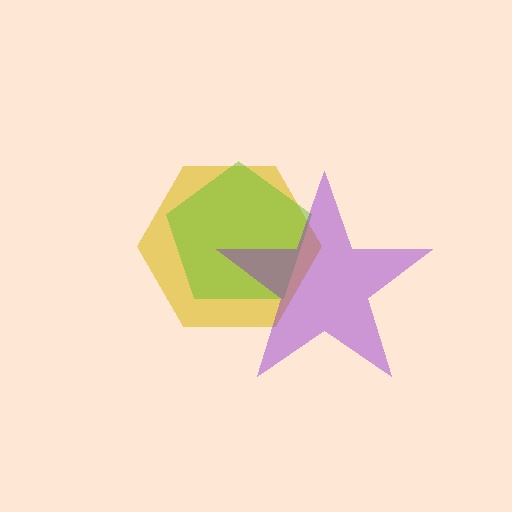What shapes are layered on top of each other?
The layered shapes are: a yellow hexagon, a lime pentagon, a purple star.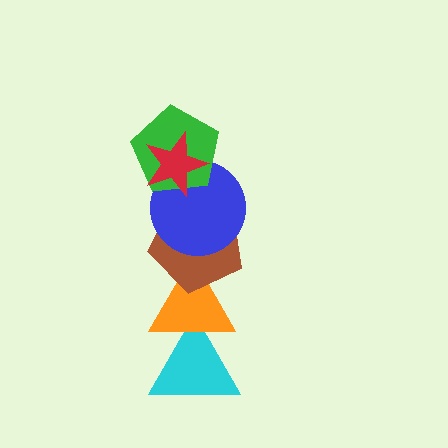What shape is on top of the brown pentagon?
The blue circle is on top of the brown pentagon.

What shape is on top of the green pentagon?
The red star is on top of the green pentagon.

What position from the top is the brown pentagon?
The brown pentagon is 4th from the top.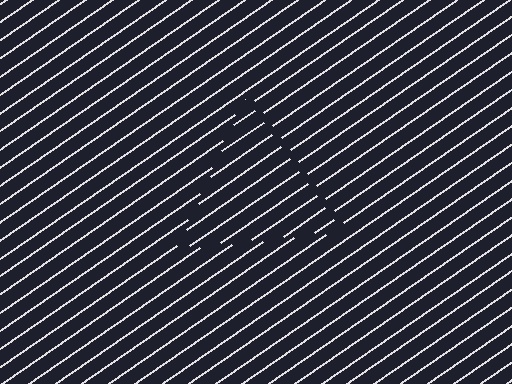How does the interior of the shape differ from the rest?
The interior of the shape contains the same grating, shifted by half a period — the contour is defined by the phase discontinuity where line-ends from the inner and outer gratings abut.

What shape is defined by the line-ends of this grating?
An illusory triangle. The interior of the shape contains the same grating, shifted by half a period — the contour is defined by the phase discontinuity where line-ends from the inner and outer gratings abut.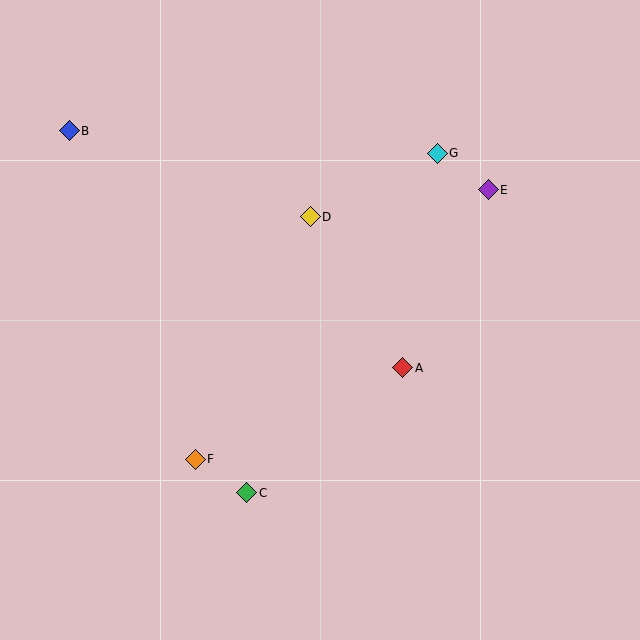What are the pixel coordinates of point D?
Point D is at (310, 217).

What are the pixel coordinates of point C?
Point C is at (247, 493).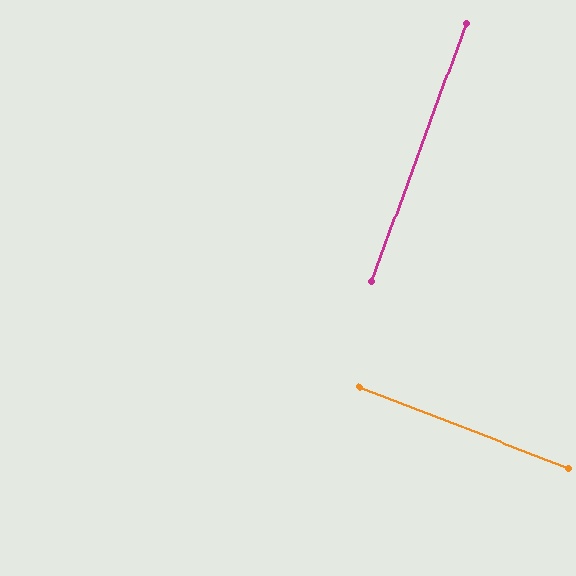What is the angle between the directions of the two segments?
Approximately 89 degrees.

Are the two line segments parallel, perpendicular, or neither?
Perpendicular — they meet at approximately 89°.